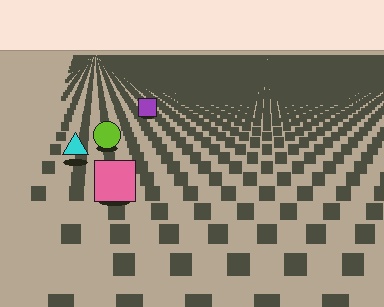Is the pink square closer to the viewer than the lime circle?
Yes. The pink square is closer — you can tell from the texture gradient: the ground texture is coarser near it.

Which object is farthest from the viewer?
The purple square is farthest from the viewer. It appears smaller and the ground texture around it is denser.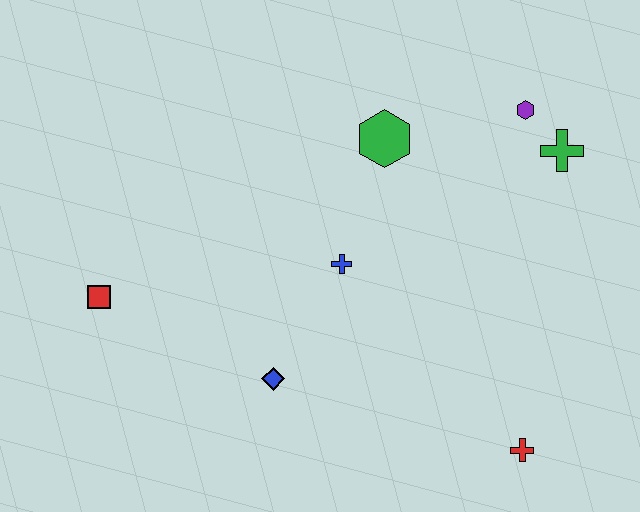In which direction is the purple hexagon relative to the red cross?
The purple hexagon is above the red cross.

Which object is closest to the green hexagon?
The blue cross is closest to the green hexagon.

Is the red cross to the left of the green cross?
Yes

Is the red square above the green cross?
No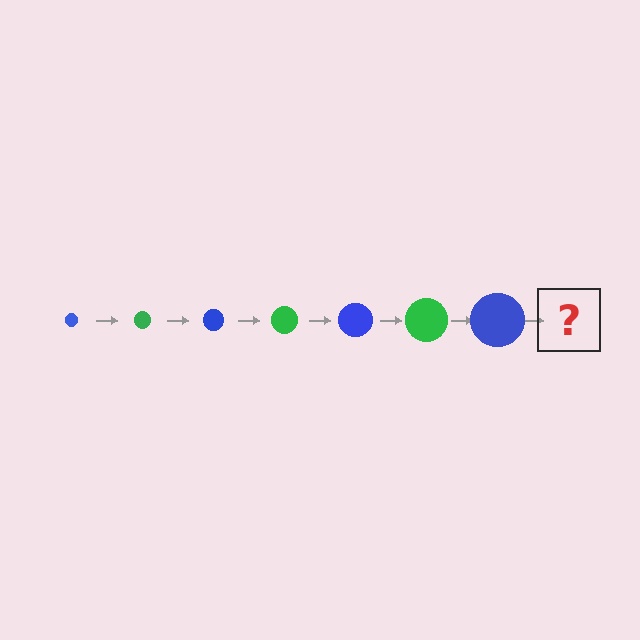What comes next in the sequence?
The next element should be a green circle, larger than the previous one.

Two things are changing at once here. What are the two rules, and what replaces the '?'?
The two rules are that the circle grows larger each step and the color cycles through blue and green. The '?' should be a green circle, larger than the previous one.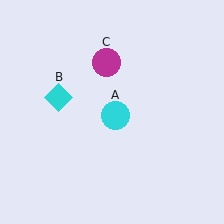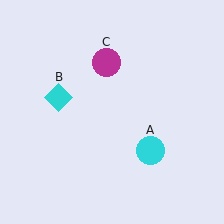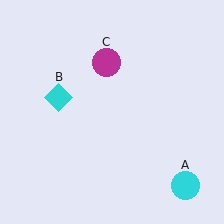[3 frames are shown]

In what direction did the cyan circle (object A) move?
The cyan circle (object A) moved down and to the right.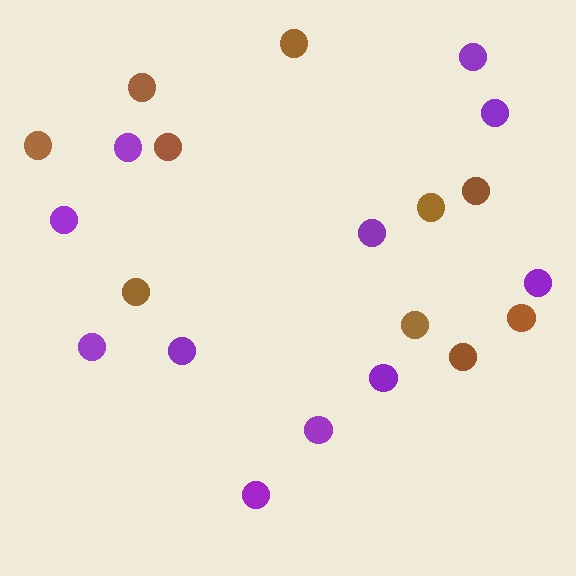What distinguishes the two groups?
There are 2 groups: one group of brown circles (10) and one group of purple circles (11).